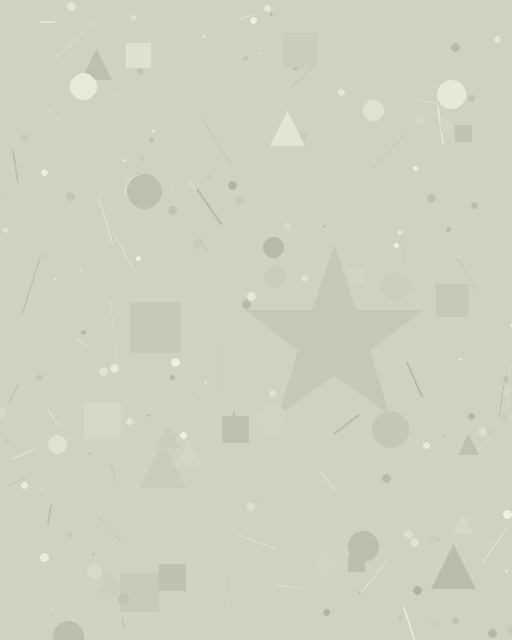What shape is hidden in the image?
A star is hidden in the image.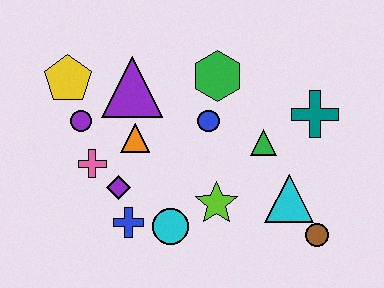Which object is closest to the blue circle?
The green hexagon is closest to the blue circle.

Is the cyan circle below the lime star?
Yes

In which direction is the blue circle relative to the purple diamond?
The blue circle is to the right of the purple diamond.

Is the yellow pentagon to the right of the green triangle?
No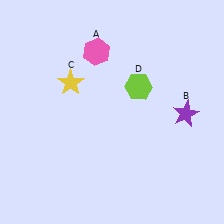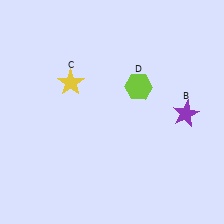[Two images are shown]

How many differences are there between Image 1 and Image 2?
There is 1 difference between the two images.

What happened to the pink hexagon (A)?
The pink hexagon (A) was removed in Image 2. It was in the top-left area of Image 1.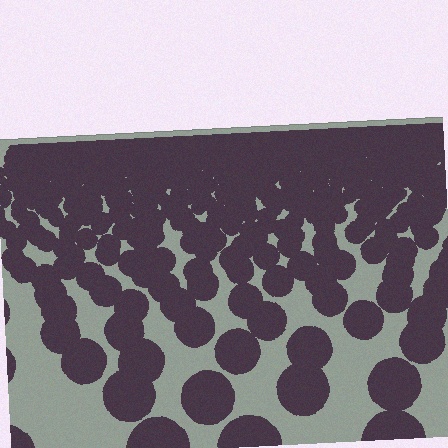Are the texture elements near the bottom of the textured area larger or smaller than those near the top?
Larger. Near the bottom, elements are closer to the viewer and appear at a bigger on-screen size.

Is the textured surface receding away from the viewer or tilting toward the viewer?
The surface is receding away from the viewer. Texture elements get smaller and denser toward the top.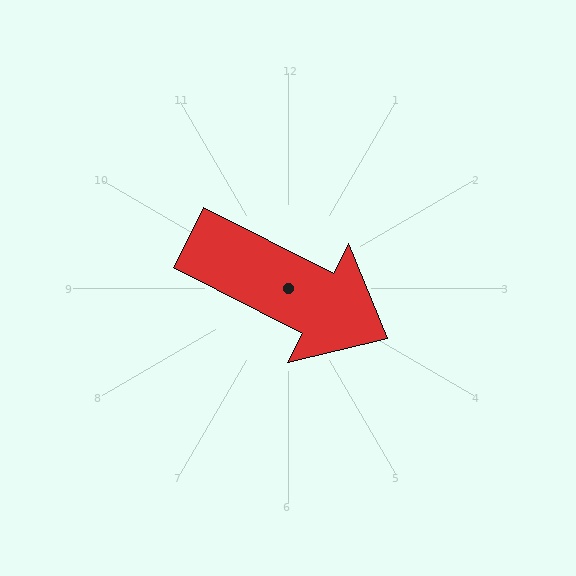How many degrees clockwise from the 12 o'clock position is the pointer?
Approximately 117 degrees.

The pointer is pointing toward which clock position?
Roughly 4 o'clock.